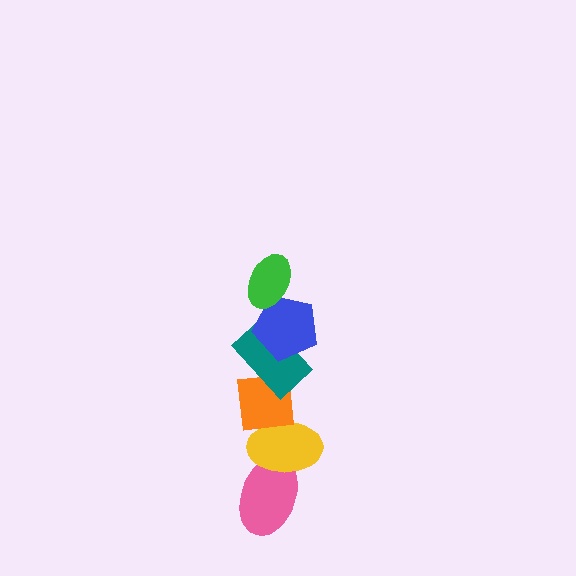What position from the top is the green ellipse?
The green ellipse is 1st from the top.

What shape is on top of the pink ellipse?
The yellow ellipse is on top of the pink ellipse.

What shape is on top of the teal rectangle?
The blue pentagon is on top of the teal rectangle.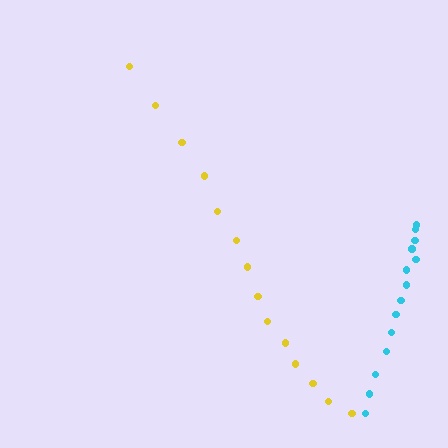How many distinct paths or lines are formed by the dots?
There are 2 distinct paths.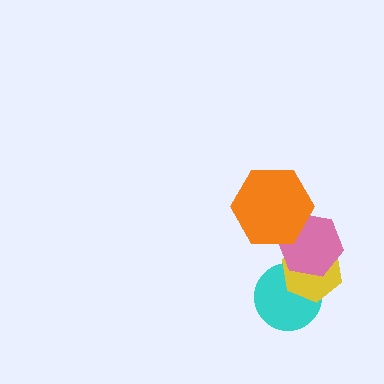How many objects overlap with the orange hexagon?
1 object overlaps with the orange hexagon.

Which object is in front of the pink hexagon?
The orange hexagon is in front of the pink hexagon.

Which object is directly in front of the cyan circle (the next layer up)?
The yellow hexagon is directly in front of the cyan circle.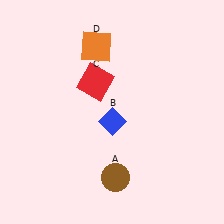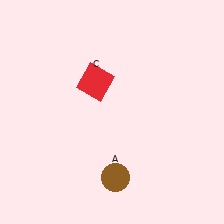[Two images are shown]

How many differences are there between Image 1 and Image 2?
There are 2 differences between the two images.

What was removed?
The blue diamond (B), the orange square (D) were removed in Image 2.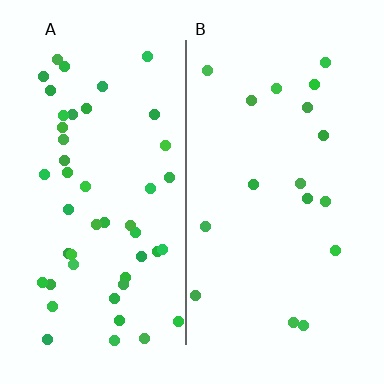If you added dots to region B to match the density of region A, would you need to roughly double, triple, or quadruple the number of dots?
Approximately triple.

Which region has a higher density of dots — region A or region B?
A (the left).